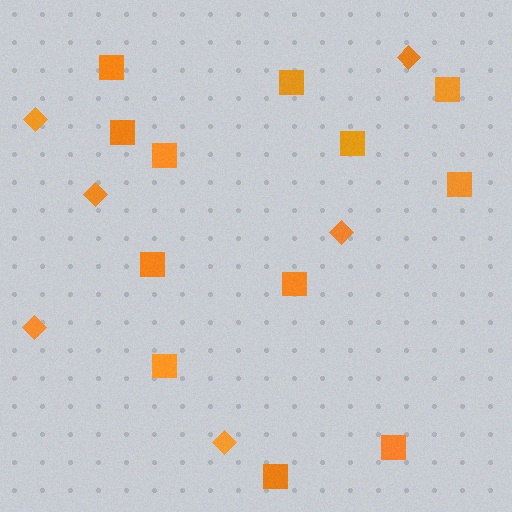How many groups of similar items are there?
There are 2 groups: one group of squares (12) and one group of diamonds (6).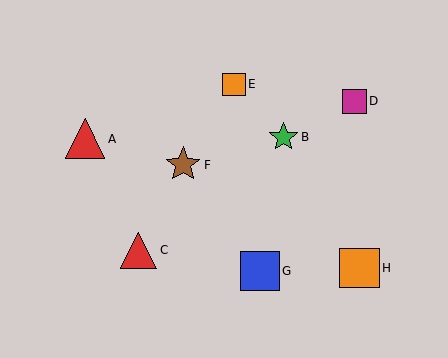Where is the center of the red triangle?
The center of the red triangle is at (139, 250).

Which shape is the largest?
The red triangle (labeled A) is the largest.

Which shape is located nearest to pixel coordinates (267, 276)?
The blue square (labeled G) at (260, 271) is nearest to that location.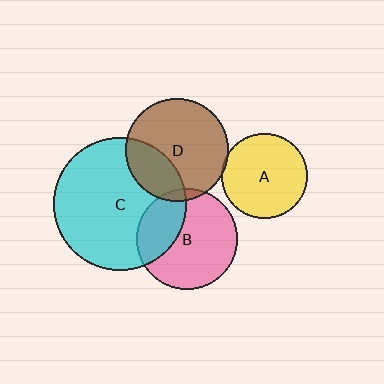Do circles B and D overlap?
Yes.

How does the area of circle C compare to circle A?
Approximately 2.4 times.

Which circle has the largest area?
Circle C (cyan).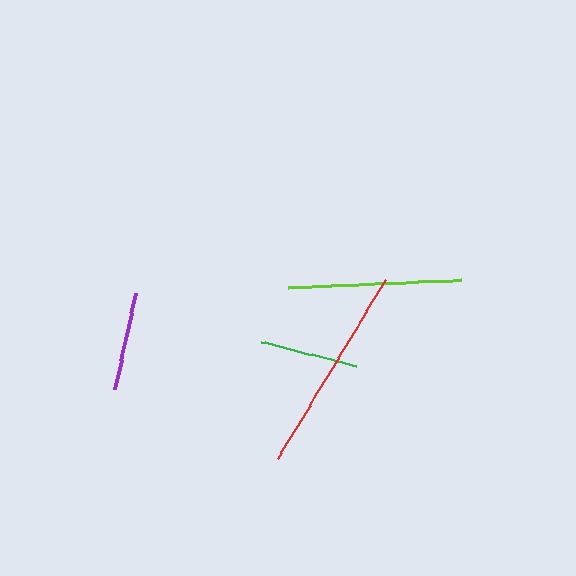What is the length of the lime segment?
The lime segment is approximately 173 pixels long.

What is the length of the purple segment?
The purple segment is approximately 98 pixels long.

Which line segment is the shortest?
The purple line is the shortest at approximately 98 pixels.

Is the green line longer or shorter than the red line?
The red line is longer than the green line.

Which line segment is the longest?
The red line is the longest at approximately 210 pixels.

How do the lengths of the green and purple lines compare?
The green and purple lines are approximately the same length.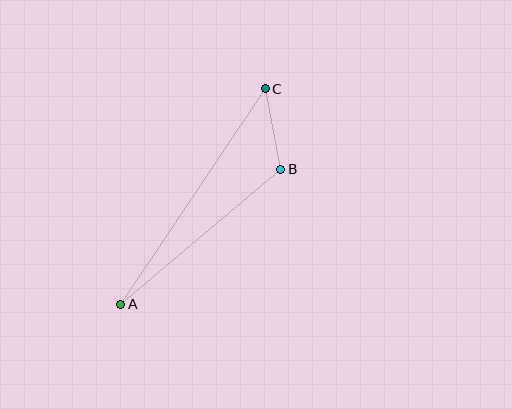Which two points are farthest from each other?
Points A and C are farthest from each other.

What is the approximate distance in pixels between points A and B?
The distance between A and B is approximately 209 pixels.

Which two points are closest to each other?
Points B and C are closest to each other.